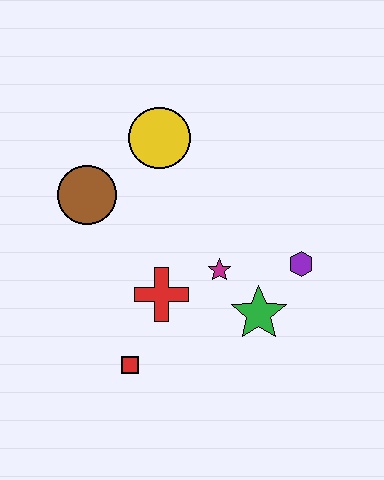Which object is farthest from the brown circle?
The purple hexagon is farthest from the brown circle.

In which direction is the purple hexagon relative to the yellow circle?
The purple hexagon is to the right of the yellow circle.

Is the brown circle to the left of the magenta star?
Yes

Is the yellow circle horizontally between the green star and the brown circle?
Yes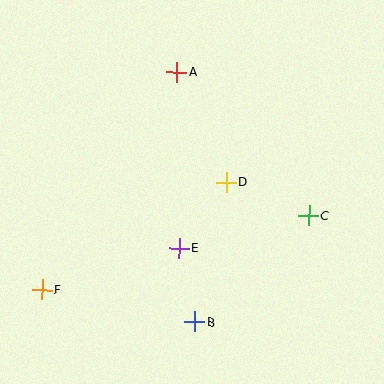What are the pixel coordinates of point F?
Point F is at (42, 290).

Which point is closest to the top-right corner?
Point A is closest to the top-right corner.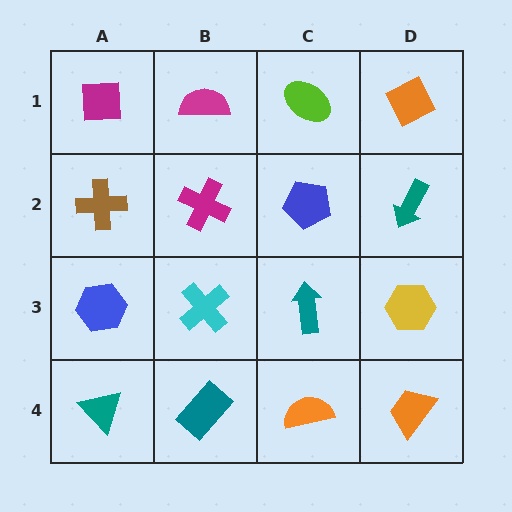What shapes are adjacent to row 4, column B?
A cyan cross (row 3, column B), a teal triangle (row 4, column A), an orange semicircle (row 4, column C).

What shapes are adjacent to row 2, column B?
A magenta semicircle (row 1, column B), a cyan cross (row 3, column B), a brown cross (row 2, column A), a blue pentagon (row 2, column C).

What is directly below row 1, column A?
A brown cross.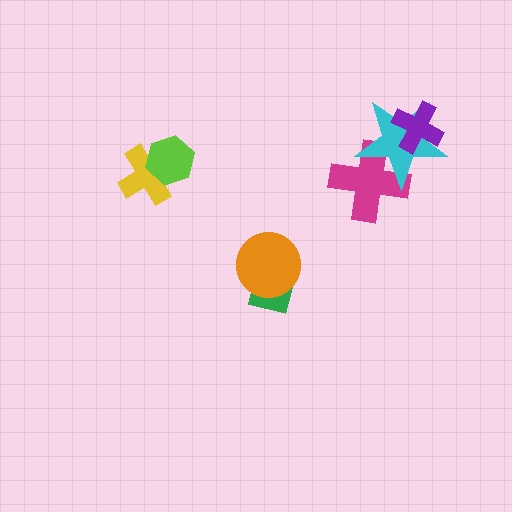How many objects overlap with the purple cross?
1 object overlaps with the purple cross.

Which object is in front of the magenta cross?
The cyan star is in front of the magenta cross.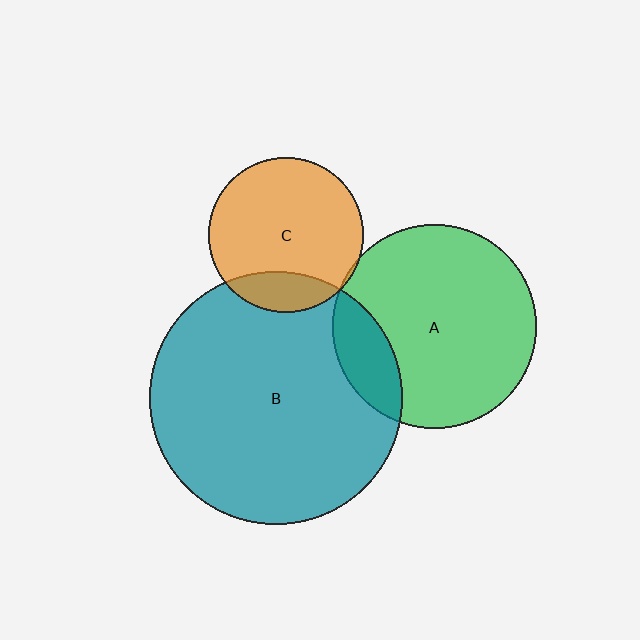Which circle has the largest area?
Circle B (teal).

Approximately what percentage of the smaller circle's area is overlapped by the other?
Approximately 15%.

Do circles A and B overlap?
Yes.